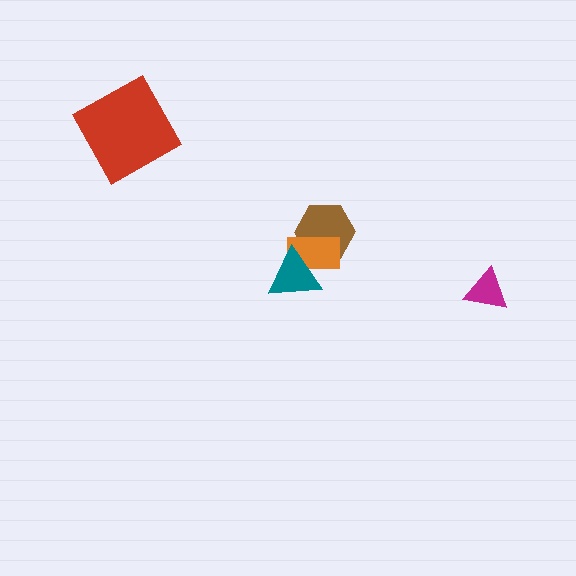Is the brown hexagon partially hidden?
Yes, it is partially covered by another shape.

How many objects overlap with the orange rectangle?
2 objects overlap with the orange rectangle.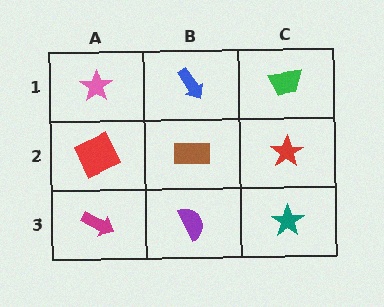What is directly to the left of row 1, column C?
A blue arrow.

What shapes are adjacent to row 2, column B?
A blue arrow (row 1, column B), a purple semicircle (row 3, column B), a red square (row 2, column A), a red star (row 2, column C).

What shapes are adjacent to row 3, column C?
A red star (row 2, column C), a purple semicircle (row 3, column B).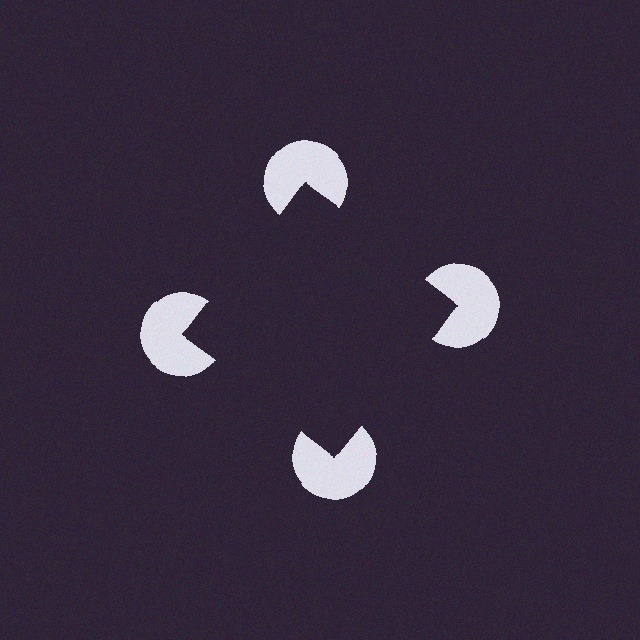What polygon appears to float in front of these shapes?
An illusory square — its edges are inferred from the aligned wedge cuts in the pac-man discs, not physically drawn.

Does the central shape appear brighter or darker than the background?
It typically appears slightly darker than the background, even though no actual brightness change is drawn.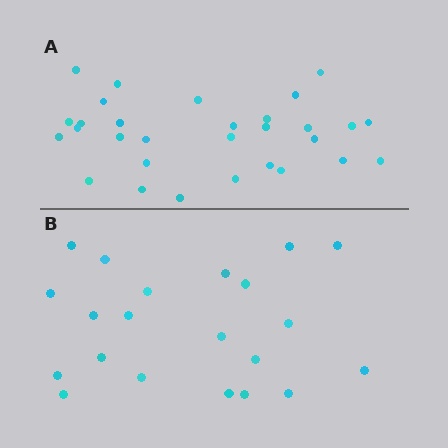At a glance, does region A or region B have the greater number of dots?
Region A (the top region) has more dots.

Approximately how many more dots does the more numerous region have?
Region A has roughly 8 or so more dots than region B.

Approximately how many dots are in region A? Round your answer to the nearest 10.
About 30 dots.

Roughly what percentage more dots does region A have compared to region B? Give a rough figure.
About 45% more.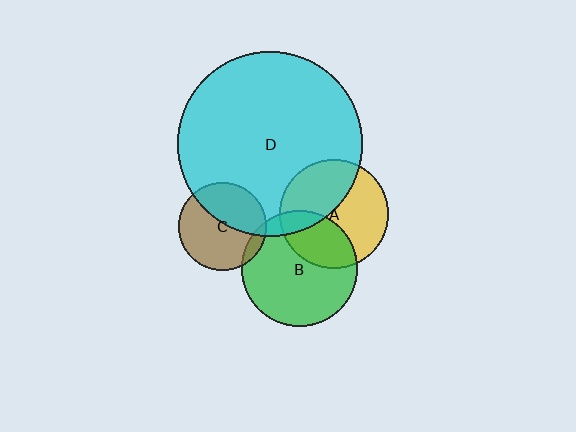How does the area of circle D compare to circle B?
Approximately 2.5 times.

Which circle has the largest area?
Circle D (cyan).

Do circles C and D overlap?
Yes.